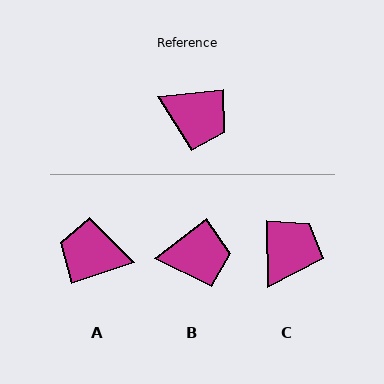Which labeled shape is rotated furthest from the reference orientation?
A, about 167 degrees away.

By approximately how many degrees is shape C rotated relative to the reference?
Approximately 85 degrees counter-clockwise.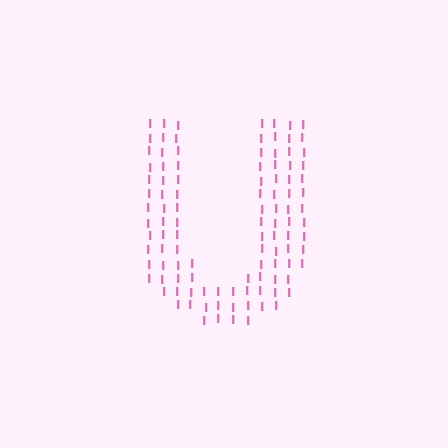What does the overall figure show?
The overall figure shows the letter U.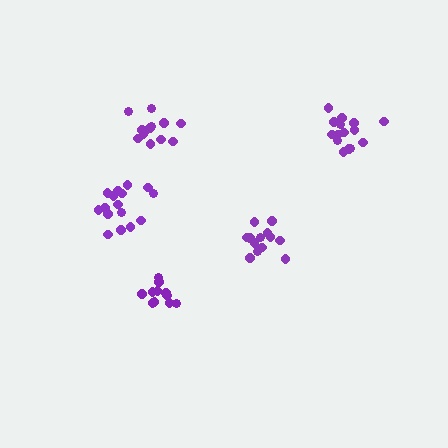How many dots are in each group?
Group 1: 15 dots, Group 2: 16 dots, Group 3: 13 dots, Group 4: 11 dots, Group 5: 13 dots (68 total).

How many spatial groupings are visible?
There are 5 spatial groupings.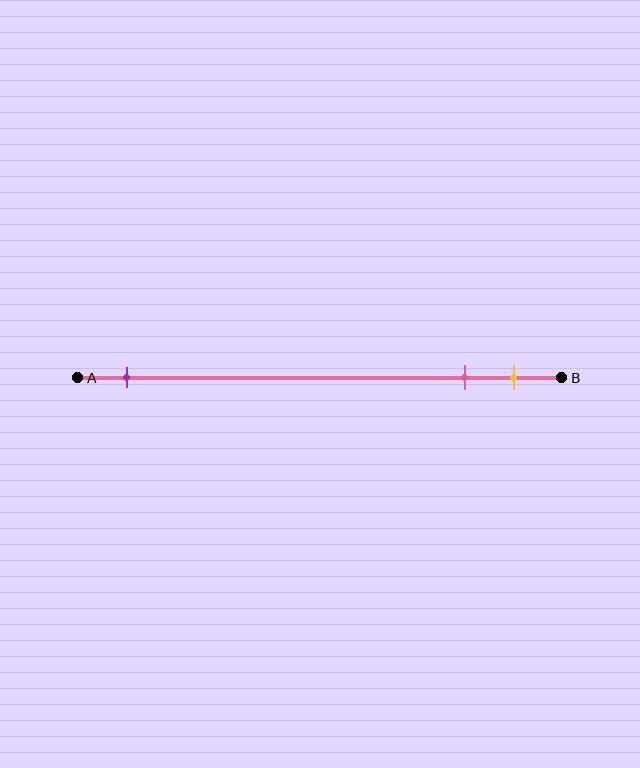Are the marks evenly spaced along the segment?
No, the marks are not evenly spaced.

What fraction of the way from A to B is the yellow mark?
The yellow mark is approximately 90% (0.9) of the way from A to B.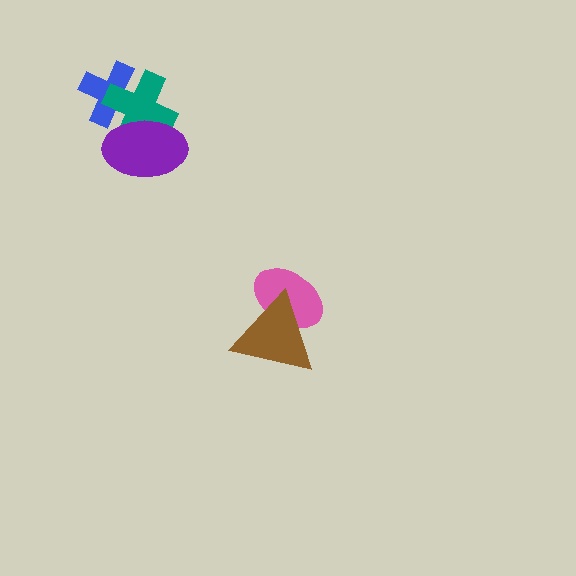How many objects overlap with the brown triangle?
1 object overlaps with the brown triangle.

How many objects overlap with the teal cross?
2 objects overlap with the teal cross.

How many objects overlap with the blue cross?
2 objects overlap with the blue cross.